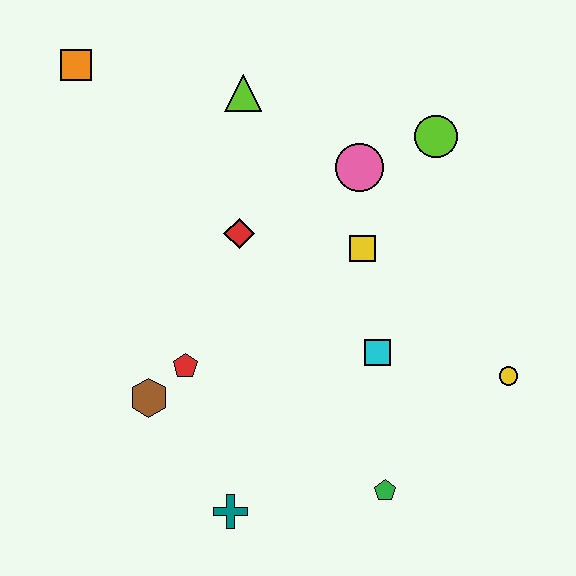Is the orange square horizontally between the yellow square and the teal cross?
No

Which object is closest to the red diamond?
The yellow square is closest to the red diamond.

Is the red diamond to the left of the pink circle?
Yes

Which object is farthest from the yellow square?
The orange square is farthest from the yellow square.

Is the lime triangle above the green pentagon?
Yes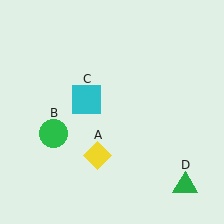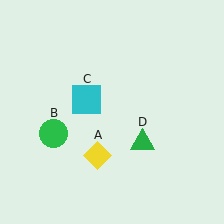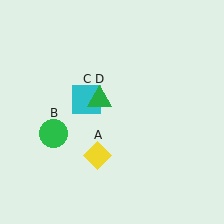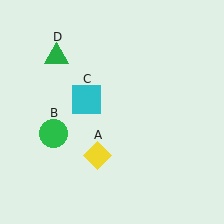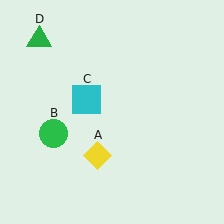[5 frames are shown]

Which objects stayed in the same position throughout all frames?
Yellow diamond (object A) and green circle (object B) and cyan square (object C) remained stationary.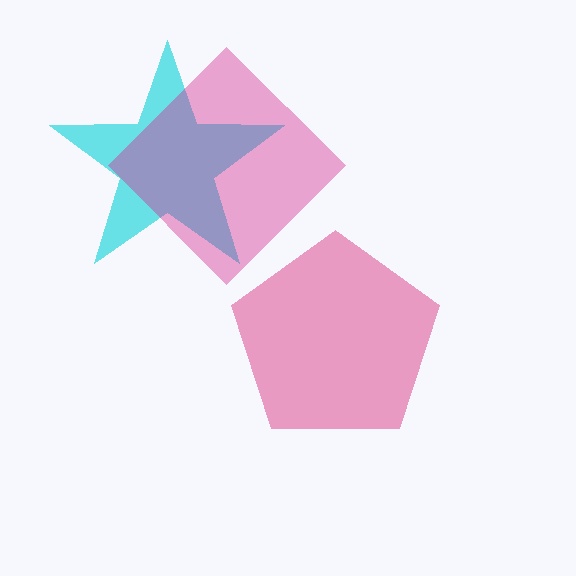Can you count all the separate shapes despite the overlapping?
Yes, there are 3 separate shapes.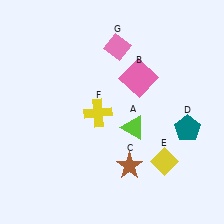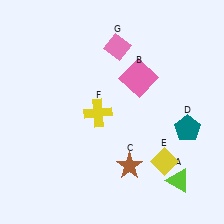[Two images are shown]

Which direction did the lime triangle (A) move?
The lime triangle (A) moved down.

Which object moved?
The lime triangle (A) moved down.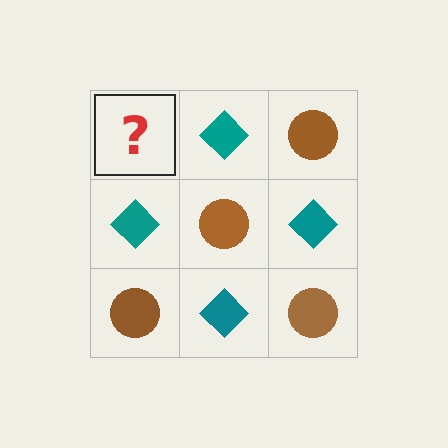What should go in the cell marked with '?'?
The missing cell should contain a brown circle.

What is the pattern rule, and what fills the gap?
The rule is that it alternates brown circle and teal diamond in a checkerboard pattern. The gap should be filled with a brown circle.